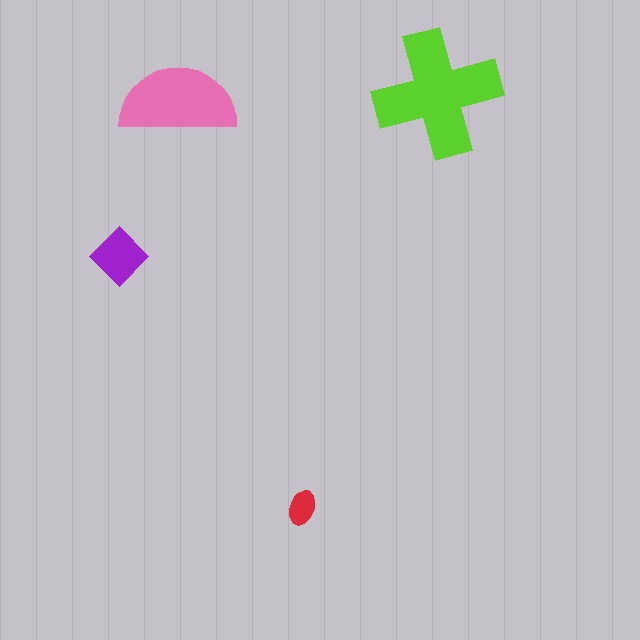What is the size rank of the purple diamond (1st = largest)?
3rd.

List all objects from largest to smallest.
The lime cross, the pink semicircle, the purple diamond, the red ellipse.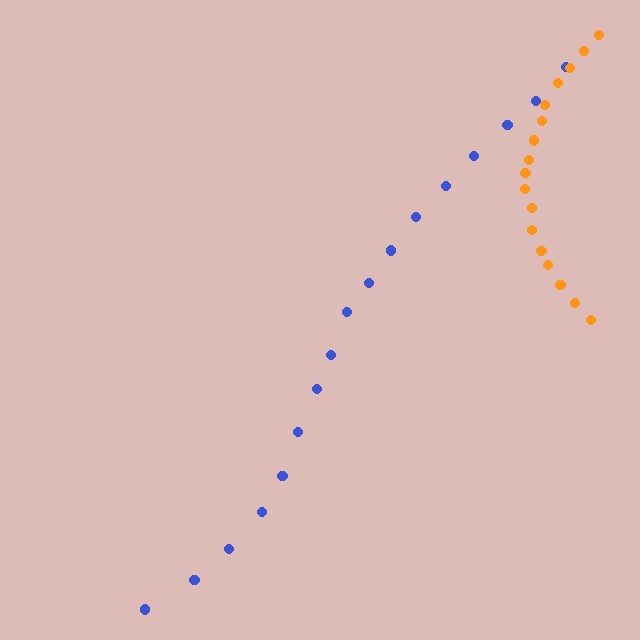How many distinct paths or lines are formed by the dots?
There are 2 distinct paths.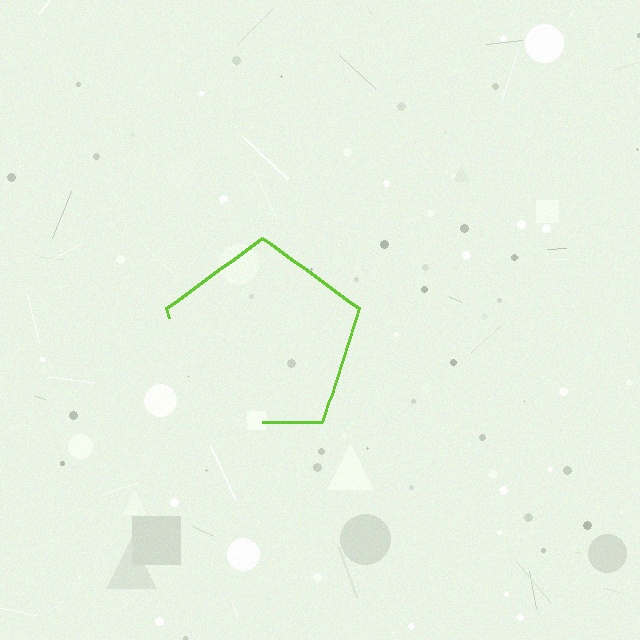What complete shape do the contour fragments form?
The contour fragments form a pentagon.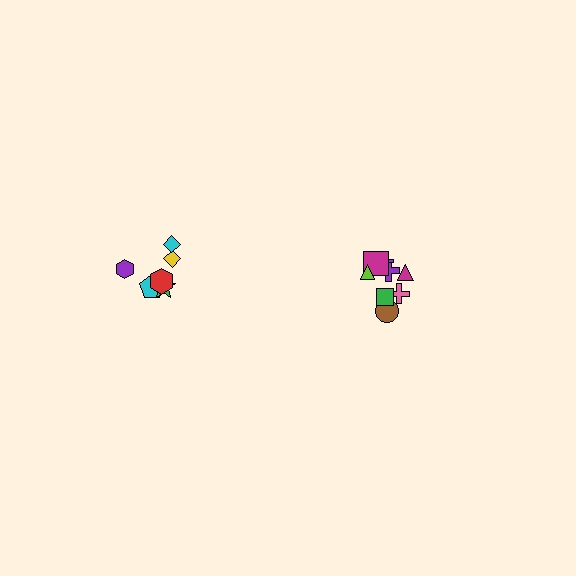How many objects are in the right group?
There are 8 objects.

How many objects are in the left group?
There are 6 objects.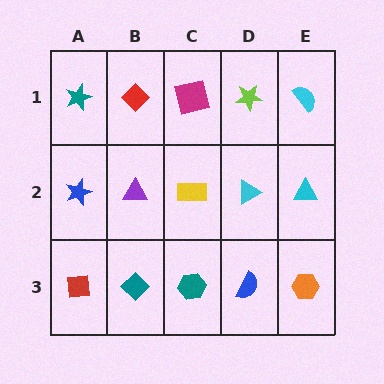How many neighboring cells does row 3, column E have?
2.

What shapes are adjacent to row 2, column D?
A lime star (row 1, column D), a blue semicircle (row 3, column D), a yellow rectangle (row 2, column C), a cyan triangle (row 2, column E).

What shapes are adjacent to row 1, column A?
A blue star (row 2, column A), a red diamond (row 1, column B).